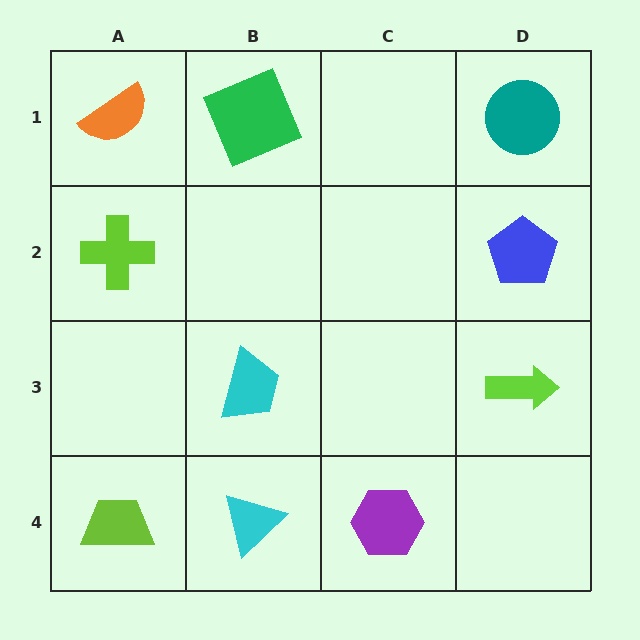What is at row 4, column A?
A lime trapezoid.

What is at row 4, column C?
A purple hexagon.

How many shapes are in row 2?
2 shapes.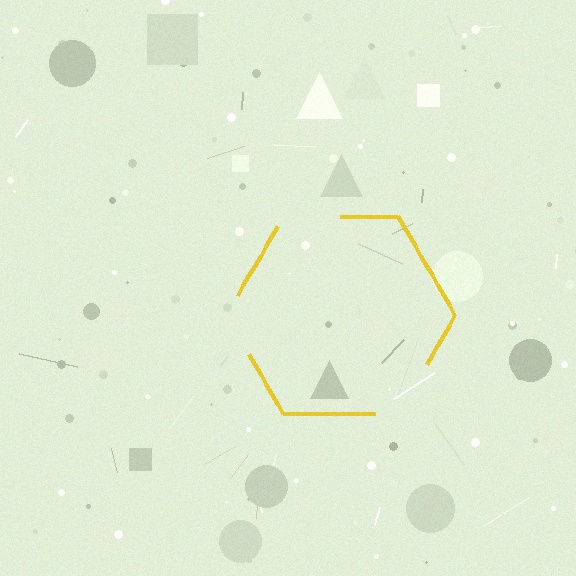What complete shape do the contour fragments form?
The contour fragments form a hexagon.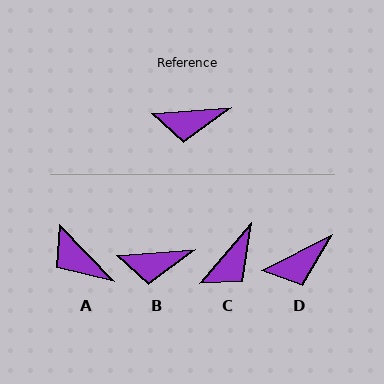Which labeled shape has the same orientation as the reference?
B.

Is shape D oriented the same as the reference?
No, it is off by about 22 degrees.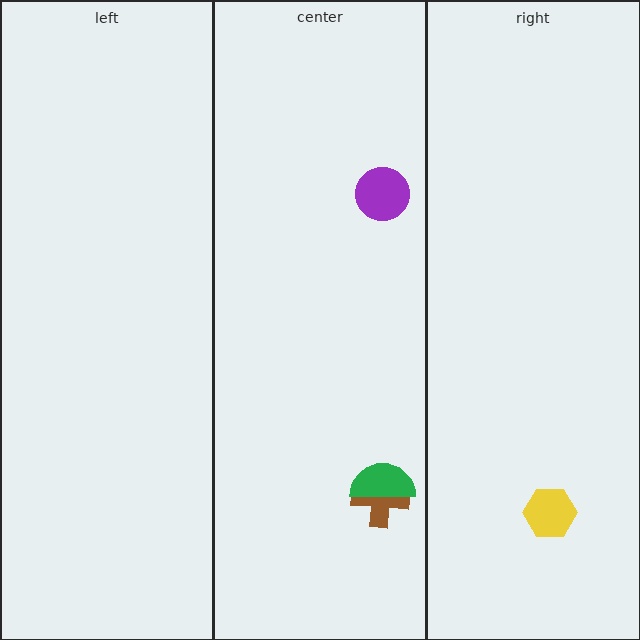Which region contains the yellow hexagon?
The right region.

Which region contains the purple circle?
The center region.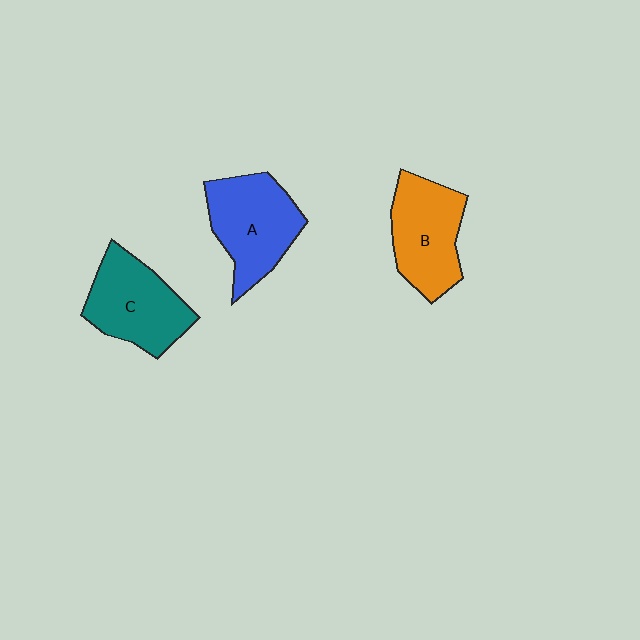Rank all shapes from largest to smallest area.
From largest to smallest: A (blue), C (teal), B (orange).